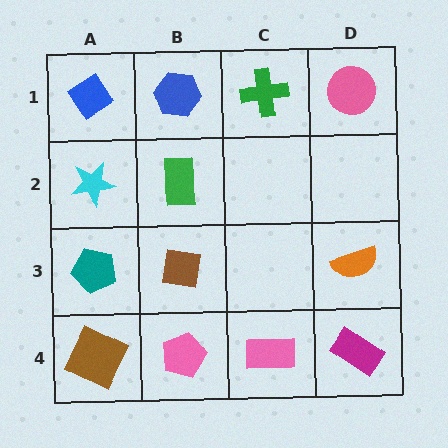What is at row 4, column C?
A pink rectangle.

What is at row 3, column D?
An orange semicircle.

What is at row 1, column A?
A blue diamond.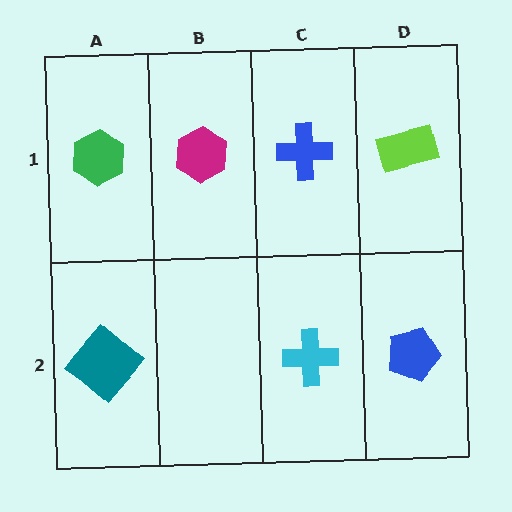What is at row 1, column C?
A blue cross.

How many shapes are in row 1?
4 shapes.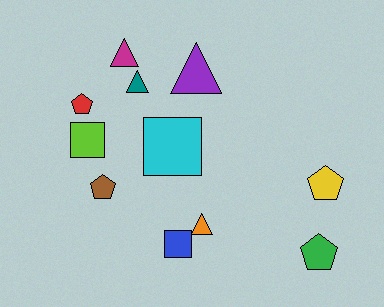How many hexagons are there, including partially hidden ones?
There are no hexagons.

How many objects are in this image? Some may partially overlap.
There are 11 objects.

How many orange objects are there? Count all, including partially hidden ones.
There is 1 orange object.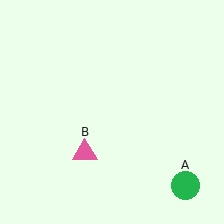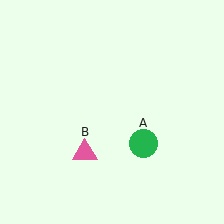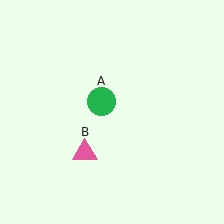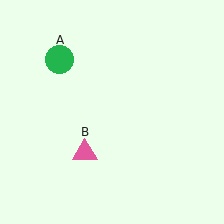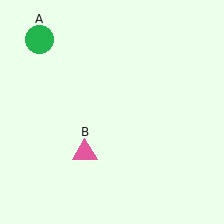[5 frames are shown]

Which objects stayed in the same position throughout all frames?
Pink triangle (object B) remained stationary.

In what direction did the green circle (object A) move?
The green circle (object A) moved up and to the left.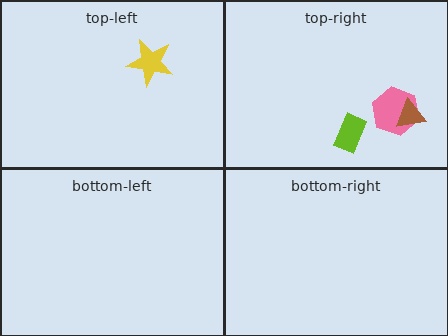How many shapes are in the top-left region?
1.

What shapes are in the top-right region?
The pink hexagon, the lime rectangle, the brown triangle.